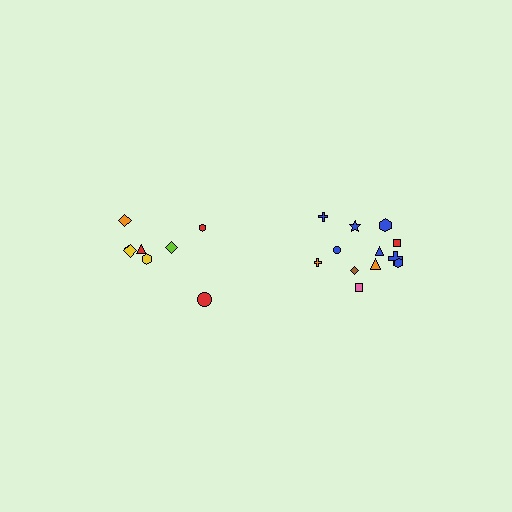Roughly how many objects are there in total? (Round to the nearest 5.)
Roughly 20 objects in total.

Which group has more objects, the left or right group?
The right group.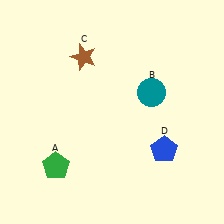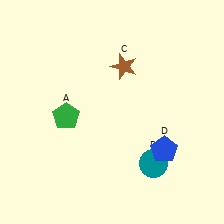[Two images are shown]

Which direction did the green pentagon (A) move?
The green pentagon (A) moved up.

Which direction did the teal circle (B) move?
The teal circle (B) moved down.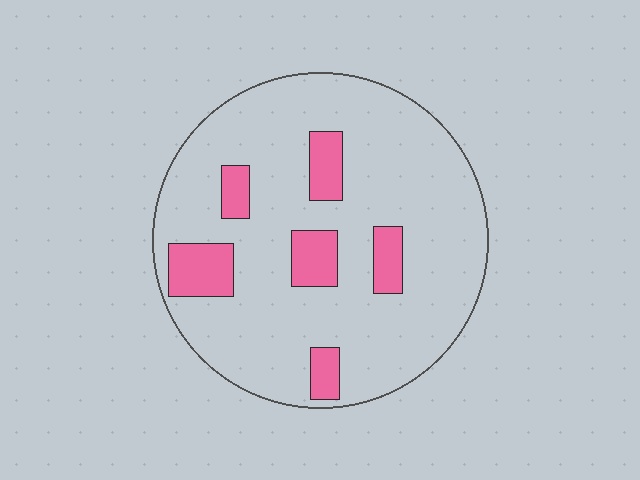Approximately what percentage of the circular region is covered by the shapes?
Approximately 15%.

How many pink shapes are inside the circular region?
6.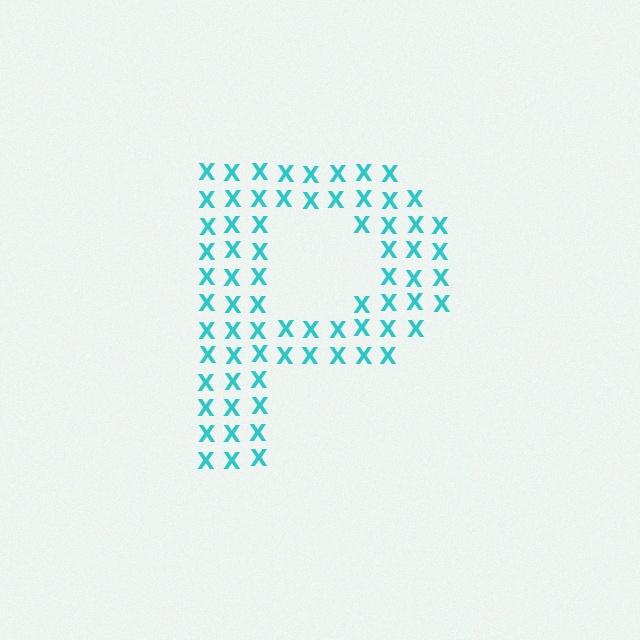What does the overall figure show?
The overall figure shows the letter P.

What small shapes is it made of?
It is made of small letter X's.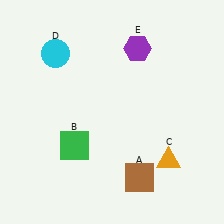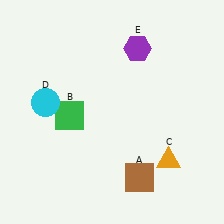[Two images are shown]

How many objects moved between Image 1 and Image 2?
2 objects moved between the two images.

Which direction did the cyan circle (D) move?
The cyan circle (D) moved down.